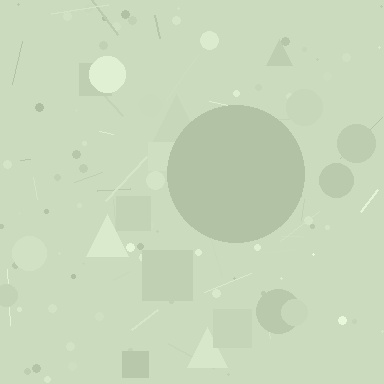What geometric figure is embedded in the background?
A circle is embedded in the background.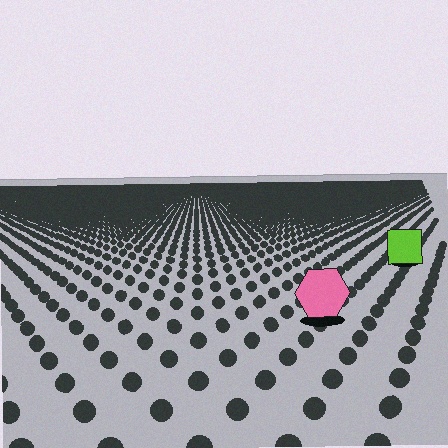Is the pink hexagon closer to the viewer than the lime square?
Yes. The pink hexagon is closer — you can tell from the texture gradient: the ground texture is coarser near it.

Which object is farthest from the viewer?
The lime square is farthest from the viewer. It appears smaller and the ground texture around it is denser.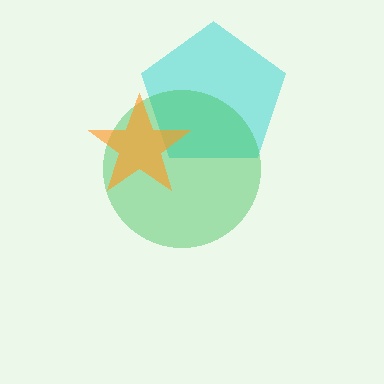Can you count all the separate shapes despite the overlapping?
Yes, there are 3 separate shapes.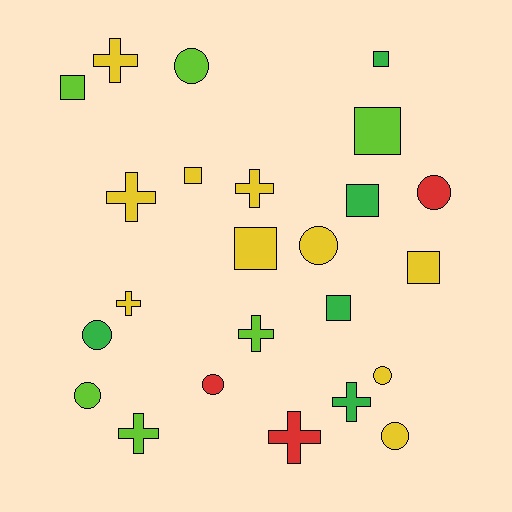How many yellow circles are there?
There are 3 yellow circles.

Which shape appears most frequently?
Circle, with 8 objects.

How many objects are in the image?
There are 24 objects.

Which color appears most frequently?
Yellow, with 10 objects.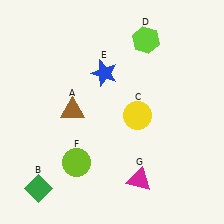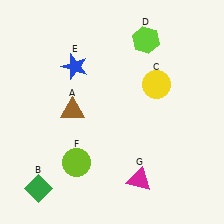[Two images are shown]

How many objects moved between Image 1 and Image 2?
2 objects moved between the two images.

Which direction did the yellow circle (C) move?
The yellow circle (C) moved up.